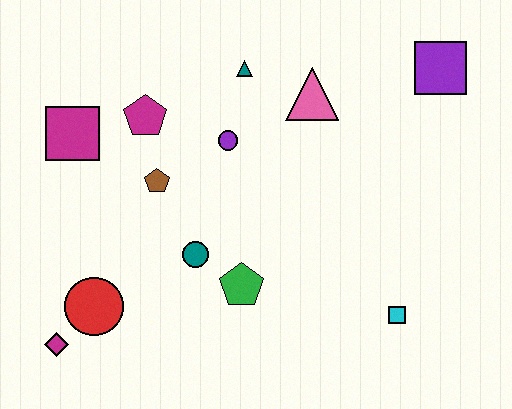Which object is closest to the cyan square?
The green pentagon is closest to the cyan square.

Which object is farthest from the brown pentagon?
The purple square is farthest from the brown pentagon.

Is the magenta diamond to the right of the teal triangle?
No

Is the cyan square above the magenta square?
No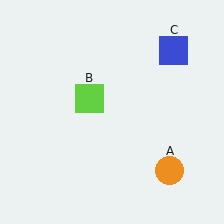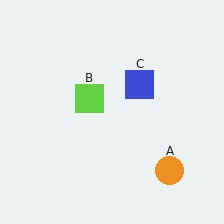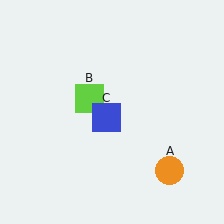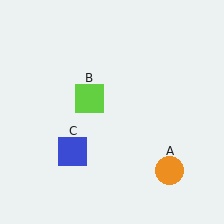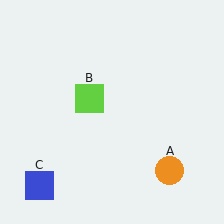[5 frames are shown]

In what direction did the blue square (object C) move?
The blue square (object C) moved down and to the left.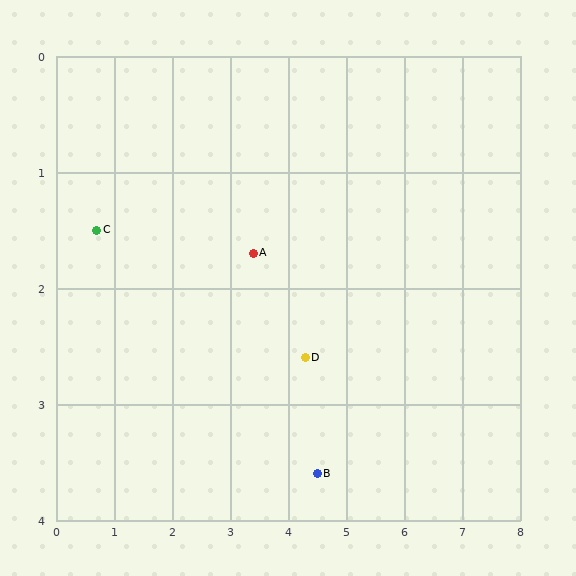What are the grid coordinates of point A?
Point A is at approximately (3.4, 1.7).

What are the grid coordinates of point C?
Point C is at approximately (0.7, 1.5).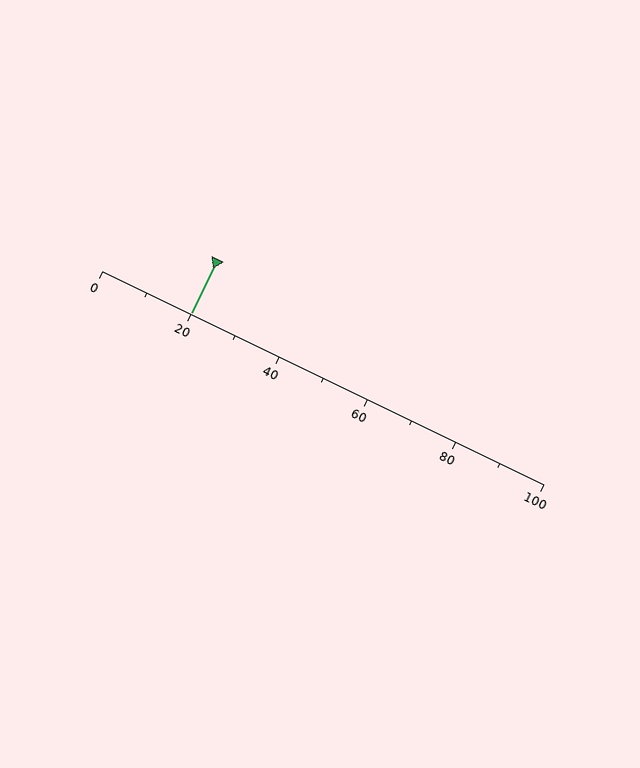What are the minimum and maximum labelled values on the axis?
The axis runs from 0 to 100.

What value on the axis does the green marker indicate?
The marker indicates approximately 20.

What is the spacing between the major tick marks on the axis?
The major ticks are spaced 20 apart.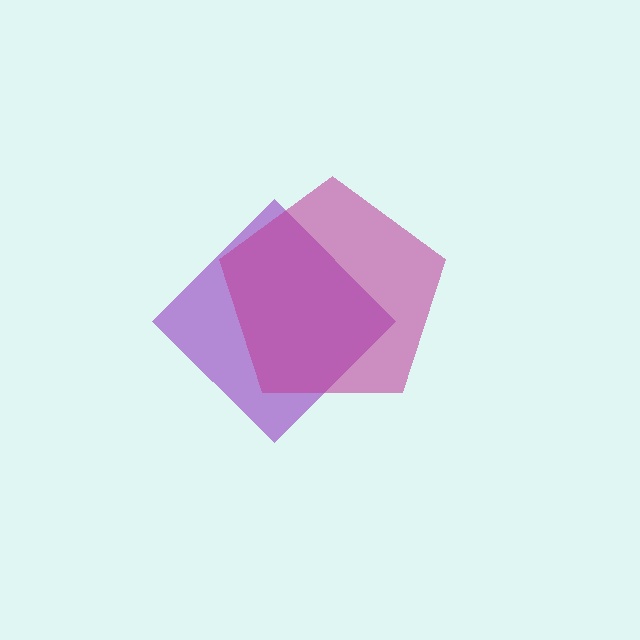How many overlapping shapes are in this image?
There are 2 overlapping shapes in the image.